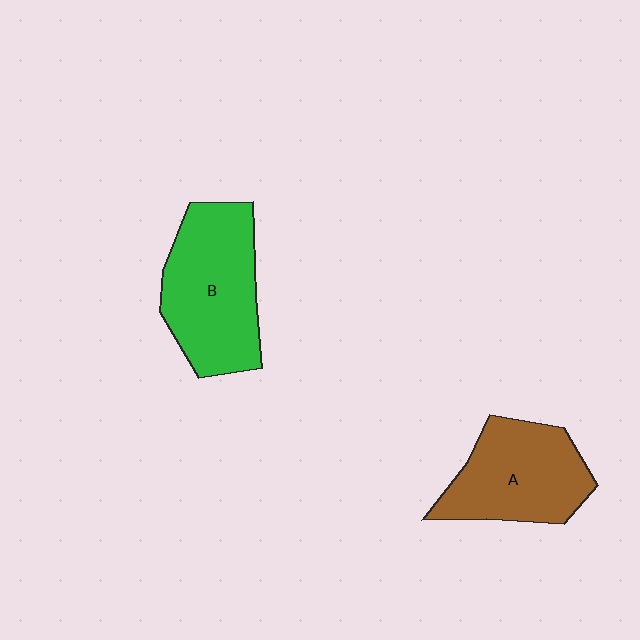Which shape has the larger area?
Shape B (green).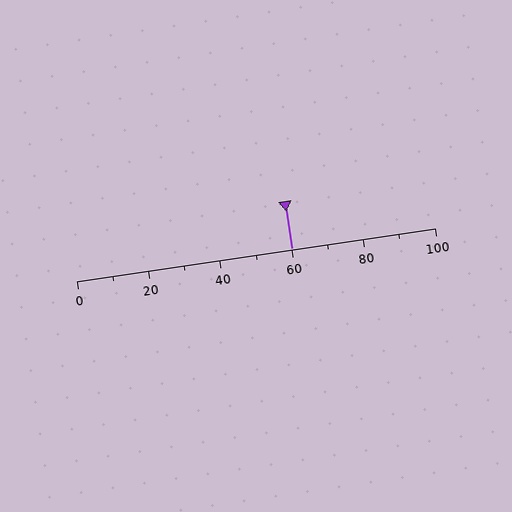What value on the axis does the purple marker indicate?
The marker indicates approximately 60.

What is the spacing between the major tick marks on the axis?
The major ticks are spaced 20 apart.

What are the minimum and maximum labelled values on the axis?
The axis runs from 0 to 100.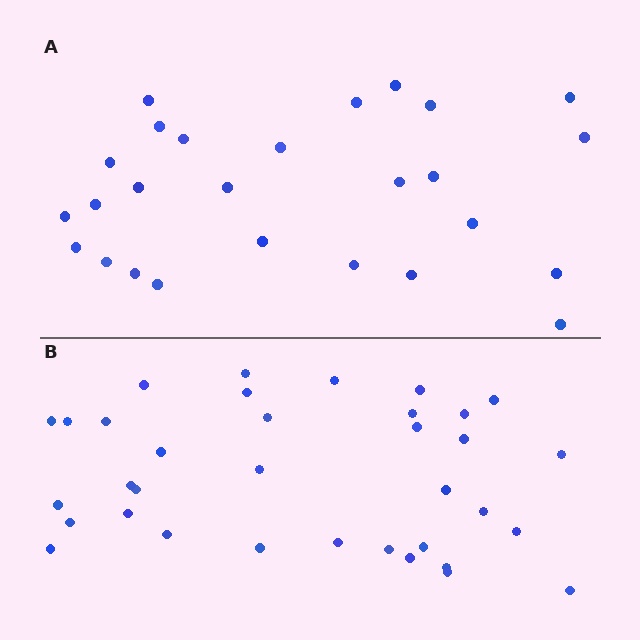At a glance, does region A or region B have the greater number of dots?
Region B (the bottom region) has more dots.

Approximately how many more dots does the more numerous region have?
Region B has roughly 8 or so more dots than region A.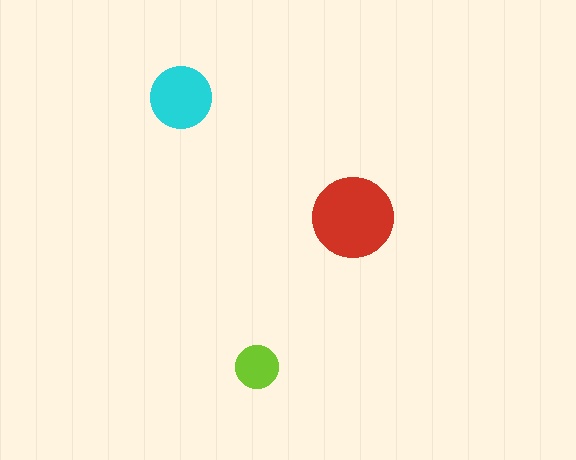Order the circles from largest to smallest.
the red one, the cyan one, the lime one.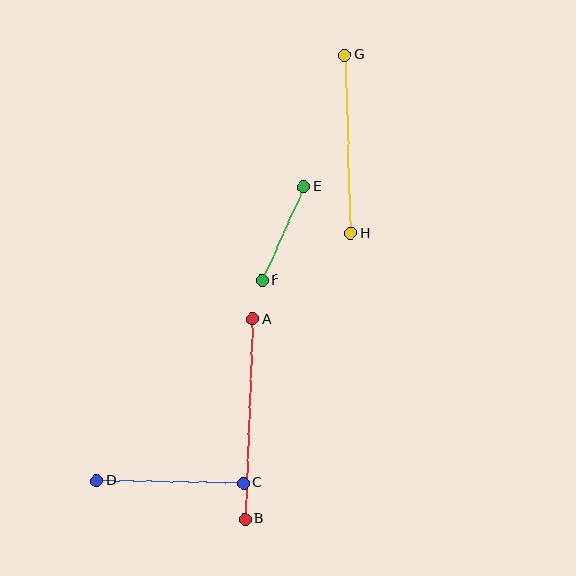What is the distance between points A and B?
The distance is approximately 200 pixels.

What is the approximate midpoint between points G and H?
The midpoint is at approximately (348, 144) pixels.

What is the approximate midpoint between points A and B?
The midpoint is at approximately (249, 419) pixels.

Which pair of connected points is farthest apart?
Points A and B are farthest apart.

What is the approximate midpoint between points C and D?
The midpoint is at approximately (170, 482) pixels.